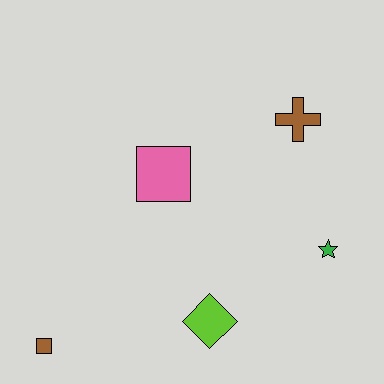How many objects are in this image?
There are 5 objects.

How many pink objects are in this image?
There is 1 pink object.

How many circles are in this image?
There are no circles.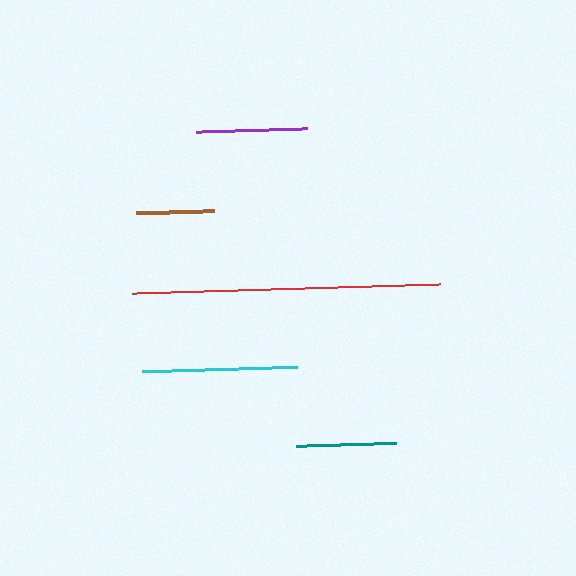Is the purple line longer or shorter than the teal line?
The purple line is longer than the teal line.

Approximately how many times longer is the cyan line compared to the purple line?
The cyan line is approximately 1.4 times the length of the purple line.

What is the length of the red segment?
The red segment is approximately 308 pixels long.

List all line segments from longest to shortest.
From longest to shortest: red, cyan, purple, teal, brown.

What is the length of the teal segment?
The teal segment is approximately 100 pixels long.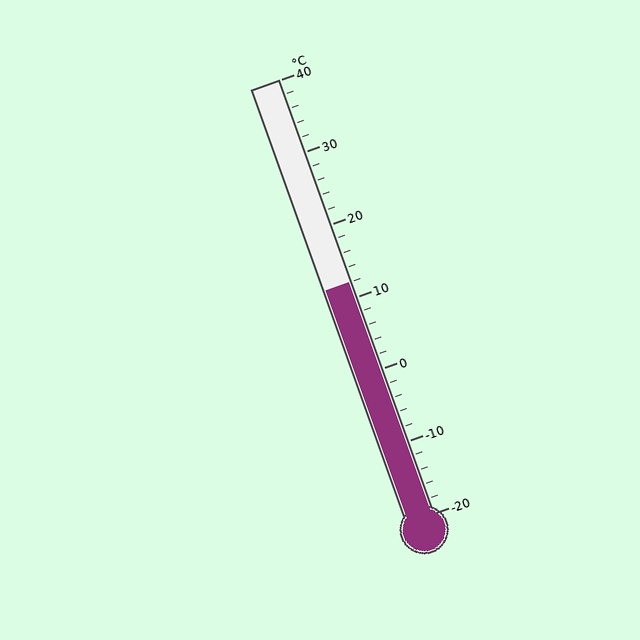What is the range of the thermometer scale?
The thermometer scale ranges from -20°C to 40°C.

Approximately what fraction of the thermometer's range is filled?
The thermometer is filled to approximately 55% of its range.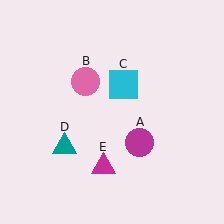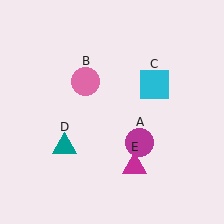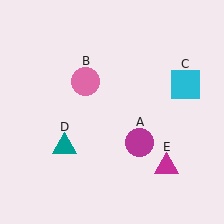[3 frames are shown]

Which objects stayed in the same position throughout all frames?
Magenta circle (object A) and pink circle (object B) and teal triangle (object D) remained stationary.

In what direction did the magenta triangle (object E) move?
The magenta triangle (object E) moved right.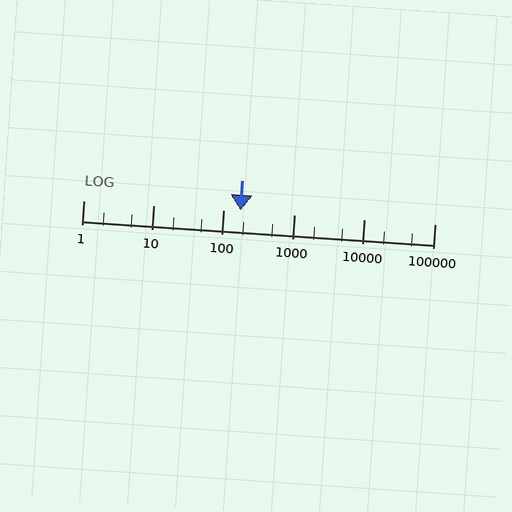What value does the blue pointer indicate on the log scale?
The pointer indicates approximately 170.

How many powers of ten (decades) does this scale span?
The scale spans 5 decades, from 1 to 100000.